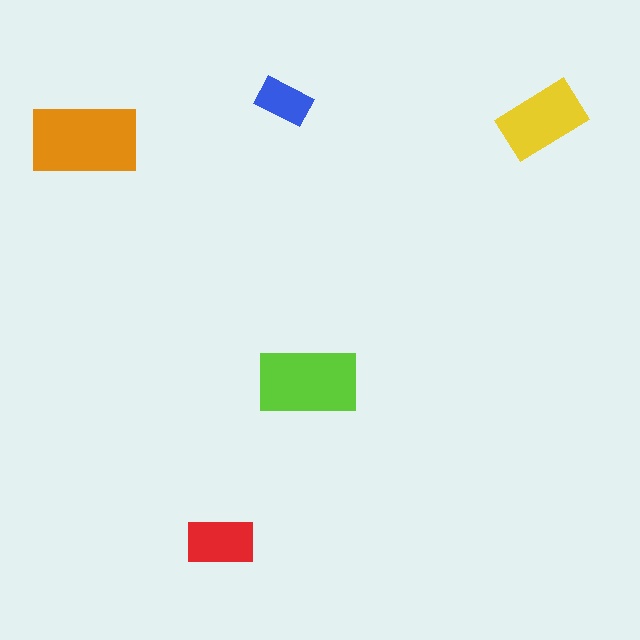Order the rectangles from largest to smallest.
the orange one, the lime one, the yellow one, the red one, the blue one.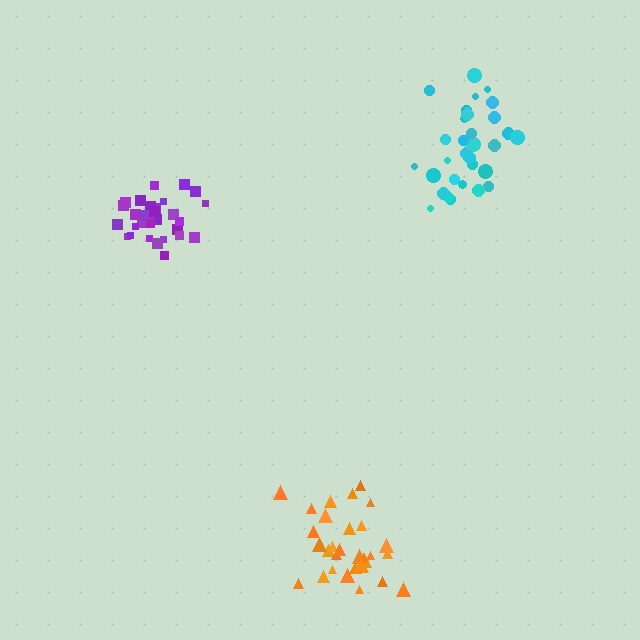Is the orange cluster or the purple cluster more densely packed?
Purple.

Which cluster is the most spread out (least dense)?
Orange.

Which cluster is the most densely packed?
Purple.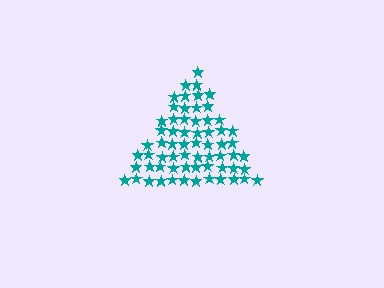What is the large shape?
The large shape is a triangle.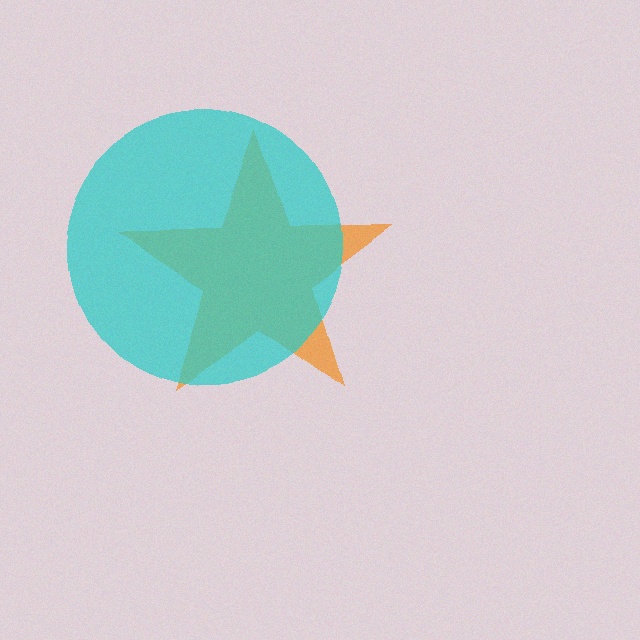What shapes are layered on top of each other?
The layered shapes are: an orange star, a cyan circle.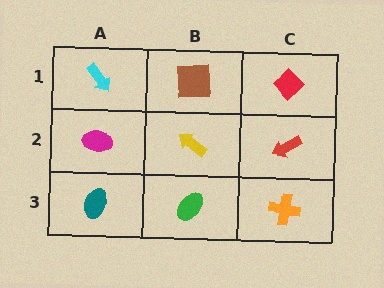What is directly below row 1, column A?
A magenta ellipse.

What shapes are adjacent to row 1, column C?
A red arrow (row 2, column C), a brown square (row 1, column B).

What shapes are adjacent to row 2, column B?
A brown square (row 1, column B), a green ellipse (row 3, column B), a magenta ellipse (row 2, column A), a red arrow (row 2, column C).